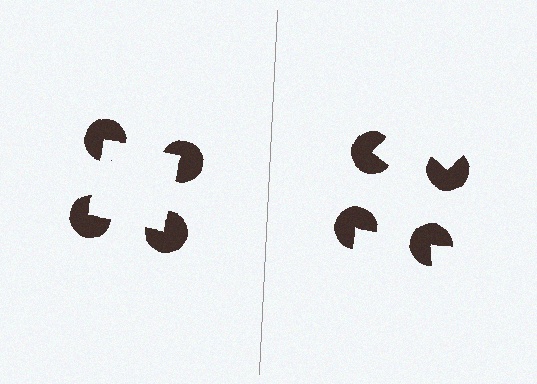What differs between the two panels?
The pac-man discs are positioned identically on both sides; only the wedge orientations differ. On the left they align to a square; on the right they are misaligned.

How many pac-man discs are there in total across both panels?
8 — 4 on each side.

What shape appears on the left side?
An illusory square.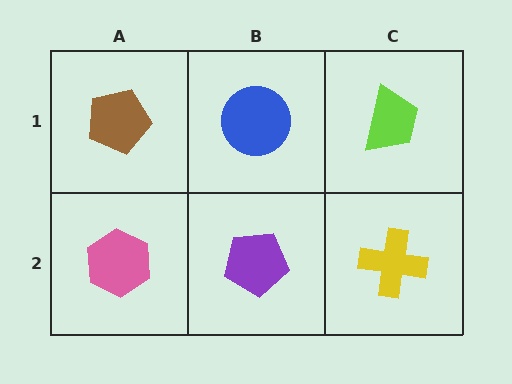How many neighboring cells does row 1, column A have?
2.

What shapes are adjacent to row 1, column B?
A purple pentagon (row 2, column B), a brown pentagon (row 1, column A), a lime trapezoid (row 1, column C).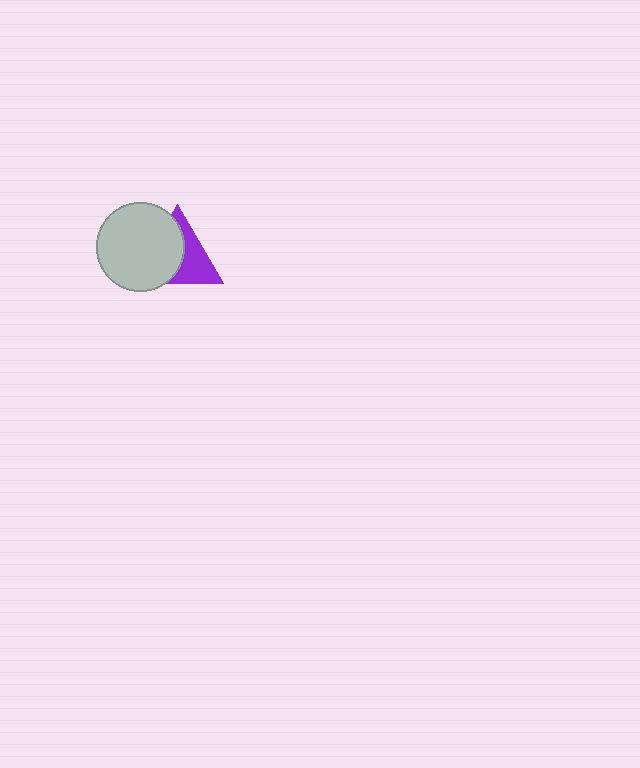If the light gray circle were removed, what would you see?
You would see the complete purple triangle.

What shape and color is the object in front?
The object in front is a light gray circle.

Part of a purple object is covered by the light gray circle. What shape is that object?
It is a triangle.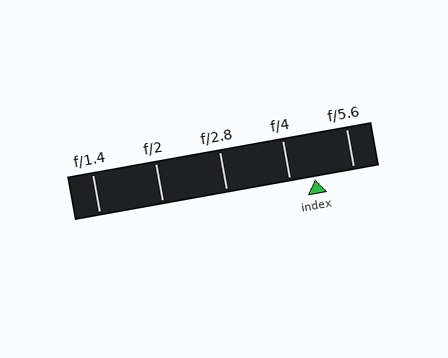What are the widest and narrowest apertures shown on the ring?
The widest aperture shown is f/1.4 and the narrowest is f/5.6.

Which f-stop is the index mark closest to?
The index mark is closest to f/4.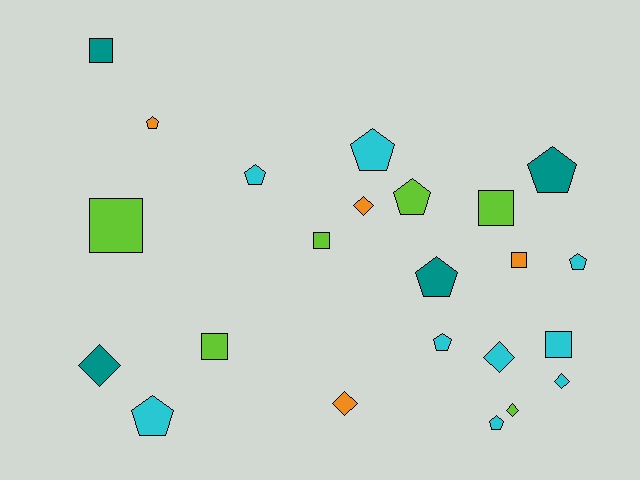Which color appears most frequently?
Cyan, with 9 objects.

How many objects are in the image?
There are 23 objects.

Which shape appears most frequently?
Pentagon, with 10 objects.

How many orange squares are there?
There is 1 orange square.